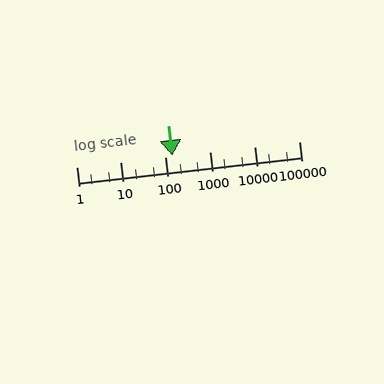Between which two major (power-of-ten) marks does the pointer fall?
The pointer is between 100 and 1000.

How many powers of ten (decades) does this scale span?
The scale spans 5 decades, from 1 to 100000.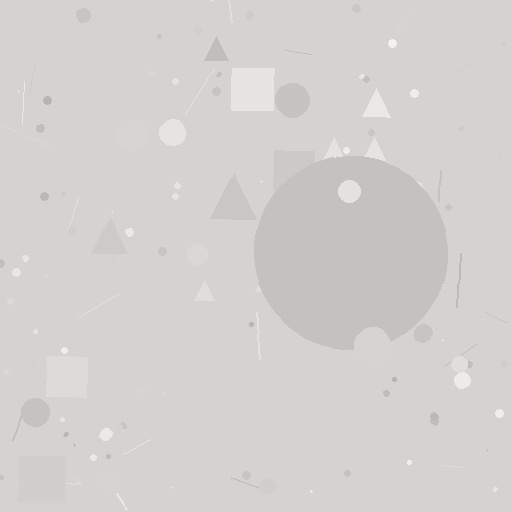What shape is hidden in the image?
A circle is hidden in the image.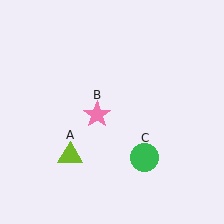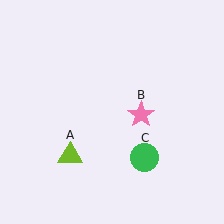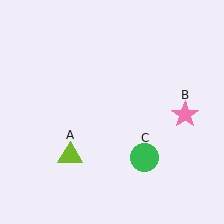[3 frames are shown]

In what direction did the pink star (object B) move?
The pink star (object B) moved right.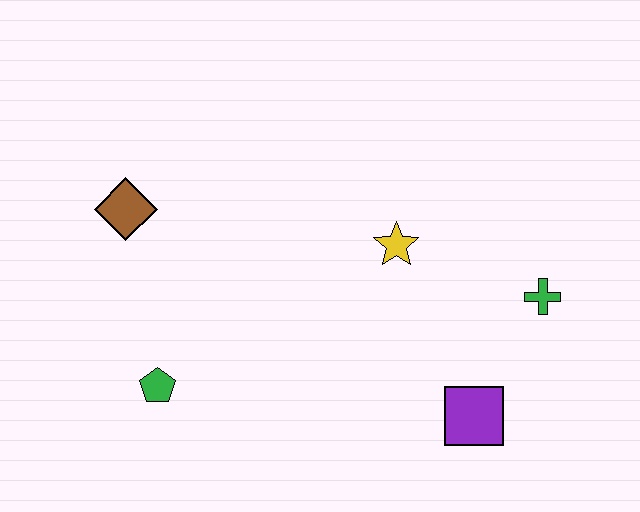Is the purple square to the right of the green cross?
No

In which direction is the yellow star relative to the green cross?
The yellow star is to the left of the green cross.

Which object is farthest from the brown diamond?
The green cross is farthest from the brown diamond.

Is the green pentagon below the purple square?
No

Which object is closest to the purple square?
The green cross is closest to the purple square.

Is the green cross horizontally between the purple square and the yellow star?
No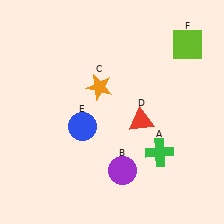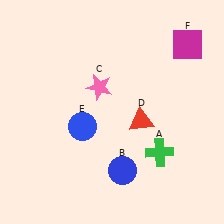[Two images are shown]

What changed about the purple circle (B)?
In Image 1, B is purple. In Image 2, it changed to blue.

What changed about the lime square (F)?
In Image 1, F is lime. In Image 2, it changed to magenta.